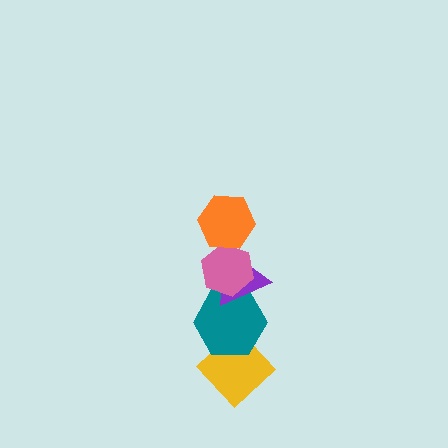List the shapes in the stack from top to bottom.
From top to bottom: the orange hexagon, the pink hexagon, the purple triangle, the teal hexagon, the yellow diamond.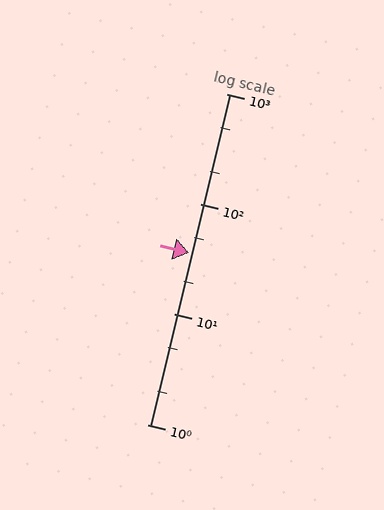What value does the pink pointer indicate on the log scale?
The pointer indicates approximately 36.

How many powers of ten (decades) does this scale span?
The scale spans 3 decades, from 1 to 1000.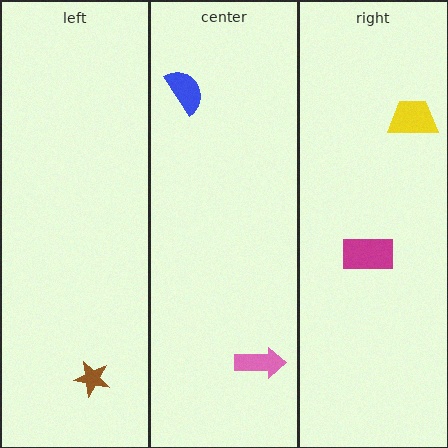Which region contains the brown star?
The left region.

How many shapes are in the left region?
1.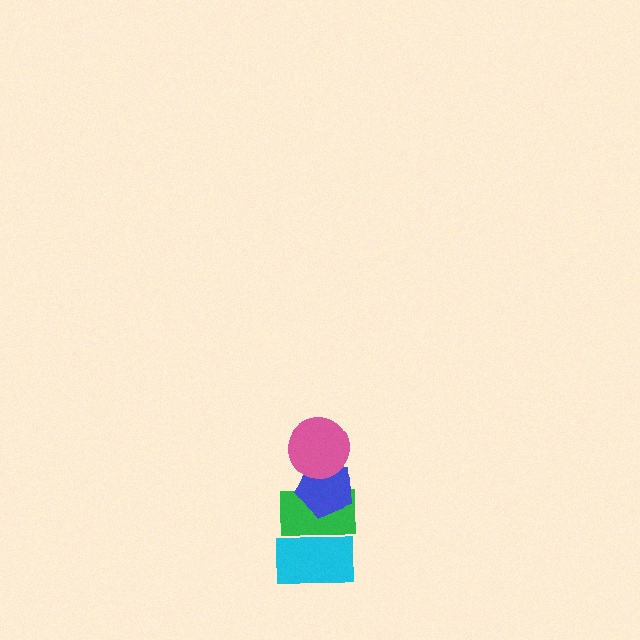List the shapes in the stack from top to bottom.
From top to bottom: the pink circle, the blue pentagon, the green rectangle, the cyan rectangle.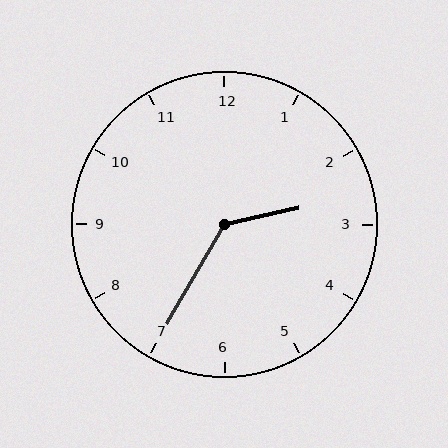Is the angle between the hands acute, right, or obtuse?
It is obtuse.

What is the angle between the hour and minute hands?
Approximately 132 degrees.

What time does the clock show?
2:35.